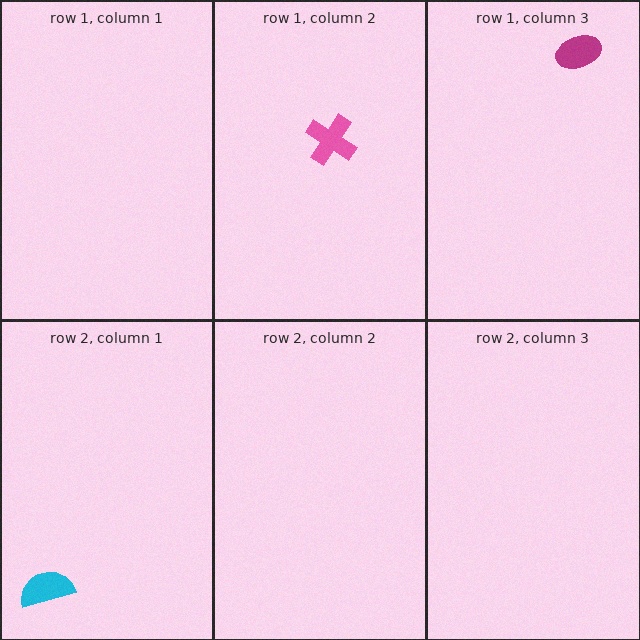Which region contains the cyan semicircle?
The row 2, column 1 region.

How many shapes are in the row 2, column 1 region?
1.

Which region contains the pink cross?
The row 1, column 2 region.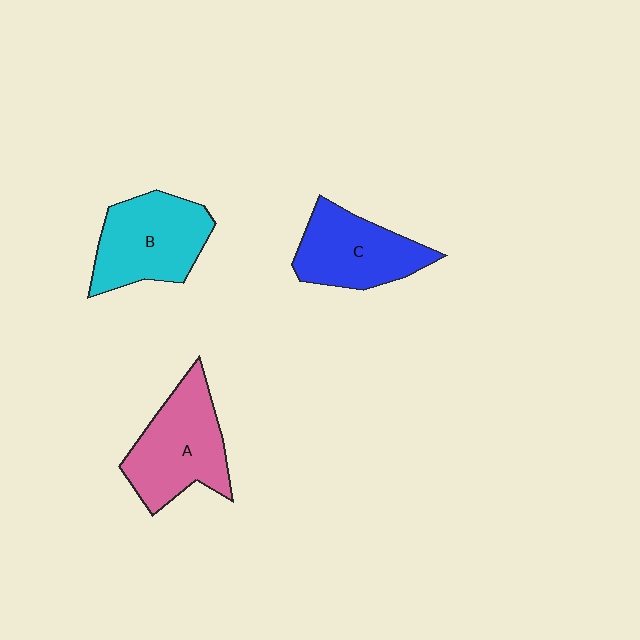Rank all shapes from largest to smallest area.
From largest to smallest: A (pink), B (cyan), C (blue).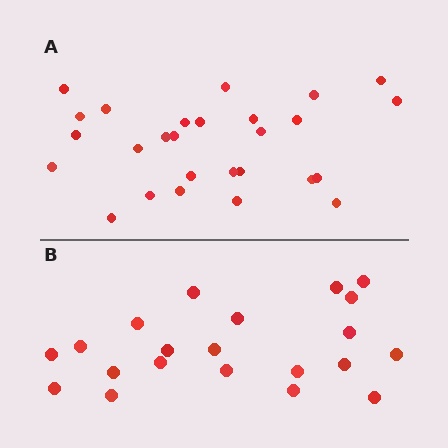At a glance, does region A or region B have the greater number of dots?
Region A (the top region) has more dots.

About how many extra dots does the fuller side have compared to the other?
Region A has about 6 more dots than region B.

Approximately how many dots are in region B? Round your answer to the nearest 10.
About 20 dots. (The exact count is 21, which rounds to 20.)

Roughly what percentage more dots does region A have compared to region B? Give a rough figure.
About 30% more.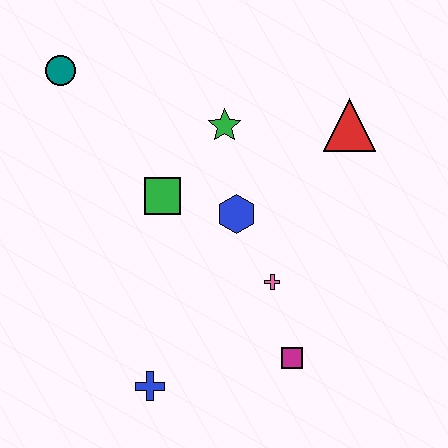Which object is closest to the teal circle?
The green square is closest to the teal circle.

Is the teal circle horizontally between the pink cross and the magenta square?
No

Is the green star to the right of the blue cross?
Yes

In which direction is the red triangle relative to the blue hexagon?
The red triangle is to the right of the blue hexagon.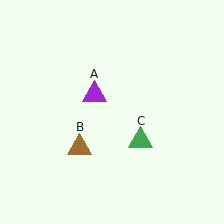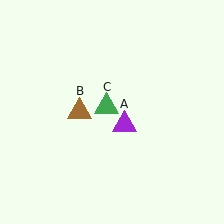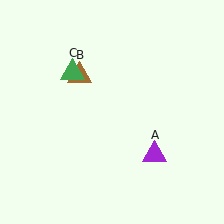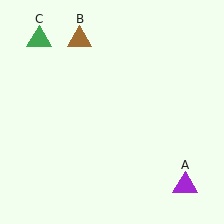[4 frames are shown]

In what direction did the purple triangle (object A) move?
The purple triangle (object A) moved down and to the right.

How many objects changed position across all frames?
3 objects changed position: purple triangle (object A), brown triangle (object B), green triangle (object C).